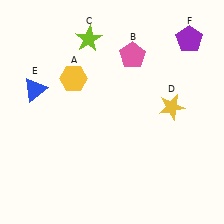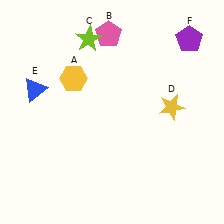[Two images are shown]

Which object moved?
The pink pentagon (B) moved left.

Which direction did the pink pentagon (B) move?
The pink pentagon (B) moved left.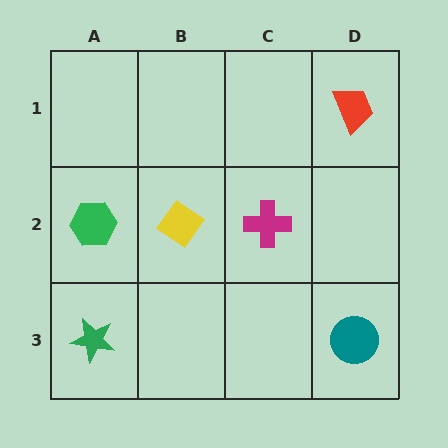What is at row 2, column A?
A green hexagon.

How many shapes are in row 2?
3 shapes.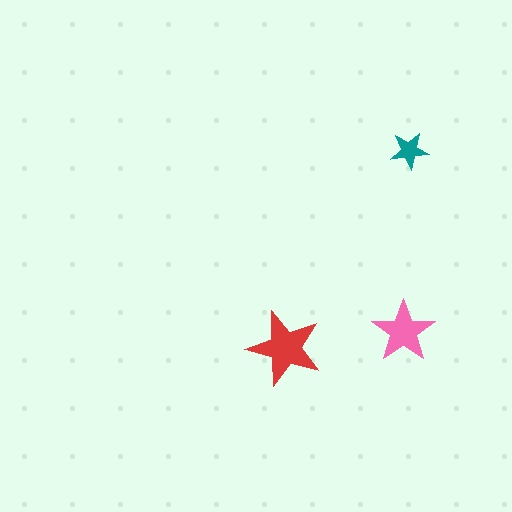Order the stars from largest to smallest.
the red one, the pink one, the teal one.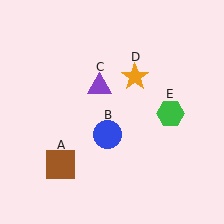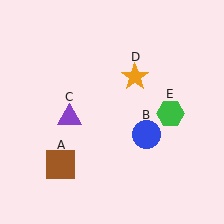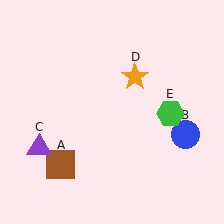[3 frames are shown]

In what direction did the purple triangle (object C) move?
The purple triangle (object C) moved down and to the left.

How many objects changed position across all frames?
2 objects changed position: blue circle (object B), purple triangle (object C).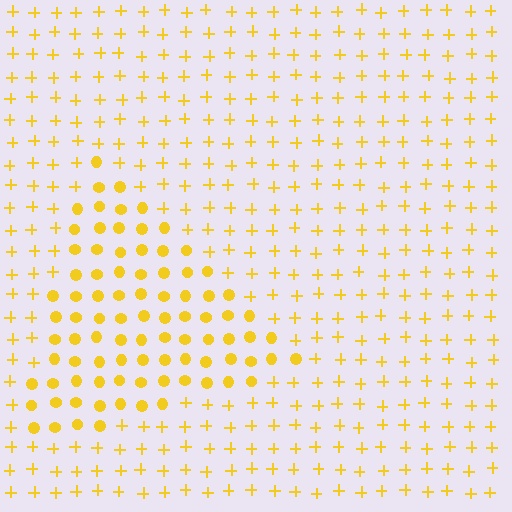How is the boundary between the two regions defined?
The boundary is defined by a change in element shape: circles inside vs. plus signs outside. All elements share the same color and spacing.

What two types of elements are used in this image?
The image uses circles inside the triangle region and plus signs outside it.